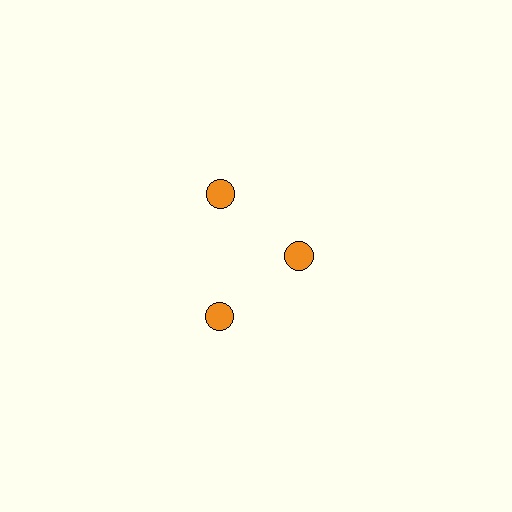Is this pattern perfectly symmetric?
No. The 3 orange circles are arranged in a ring, but one element near the 3 o'clock position is pulled inward toward the center, breaking the 3-fold rotational symmetry.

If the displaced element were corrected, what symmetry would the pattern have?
It would have 3-fold rotational symmetry — the pattern would map onto itself every 120 degrees.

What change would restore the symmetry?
The symmetry would be restored by moving it outward, back onto the ring so that all 3 circles sit at equal angles and equal distance from the center.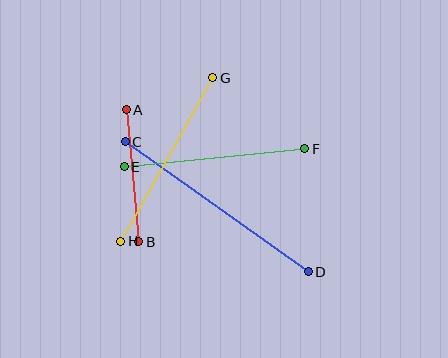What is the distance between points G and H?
The distance is approximately 188 pixels.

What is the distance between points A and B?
The distance is approximately 132 pixels.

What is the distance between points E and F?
The distance is approximately 181 pixels.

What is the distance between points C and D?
The distance is approximately 225 pixels.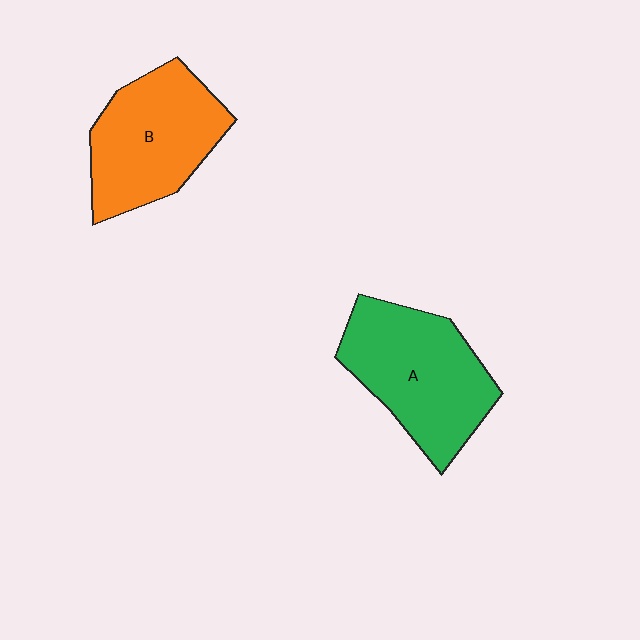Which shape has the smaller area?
Shape B (orange).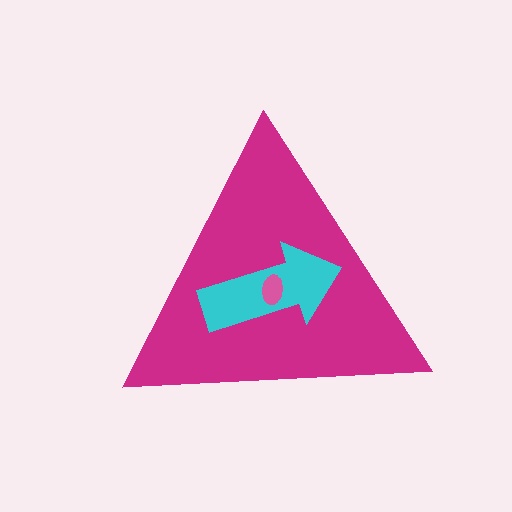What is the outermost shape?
The magenta triangle.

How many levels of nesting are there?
3.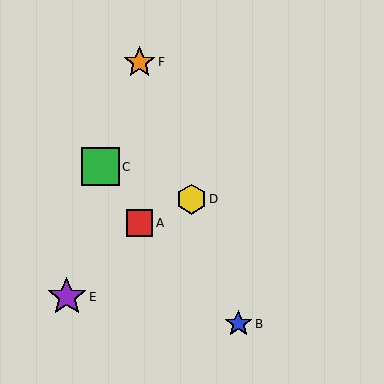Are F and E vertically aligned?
No, F is at x≈139 and E is at x≈67.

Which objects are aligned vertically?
Objects A, F are aligned vertically.